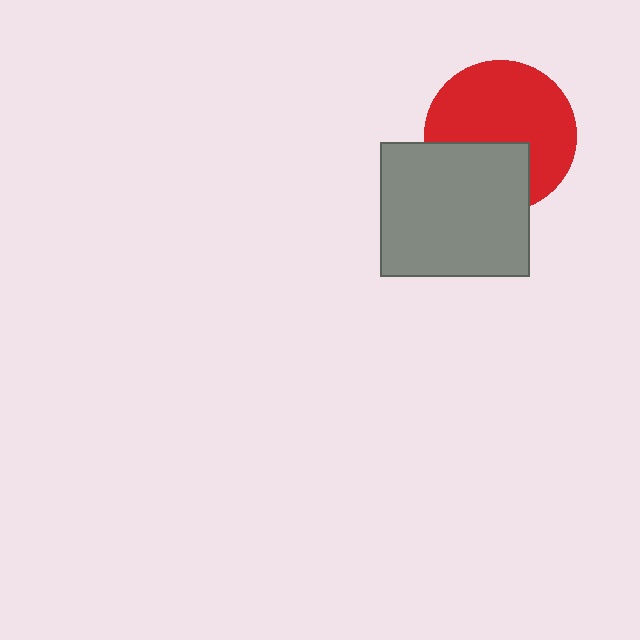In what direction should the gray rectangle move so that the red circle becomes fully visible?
The gray rectangle should move down. That is the shortest direction to clear the overlap and leave the red circle fully visible.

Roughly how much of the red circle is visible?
Most of it is visible (roughly 66%).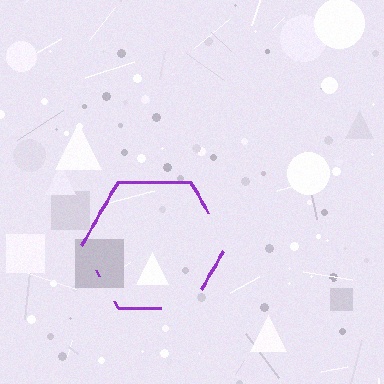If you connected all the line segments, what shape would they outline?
They would outline a hexagon.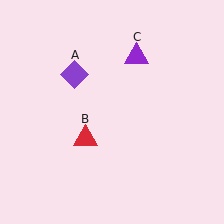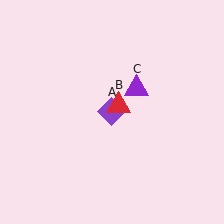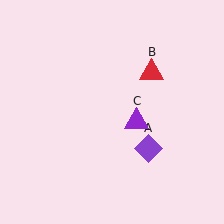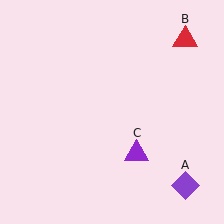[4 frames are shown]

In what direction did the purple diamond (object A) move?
The purple diamond (object A) moved down and to the right.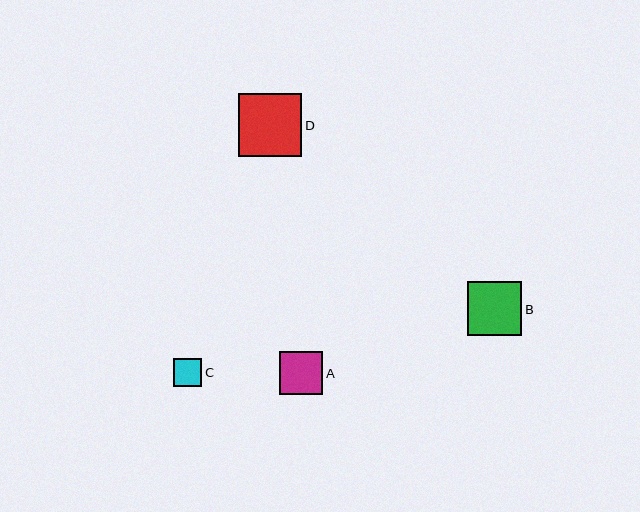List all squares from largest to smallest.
From largest to smallest: D, B, A, C.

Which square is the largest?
Square D is the largest with a size of approximately 63 pixels.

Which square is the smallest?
Square C is the smallest with a size of approximately 28 pixels.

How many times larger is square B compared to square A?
Square B is approximately 1.3 times the size of square A.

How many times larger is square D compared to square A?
Square D is approximately 1.5 times the size of square A.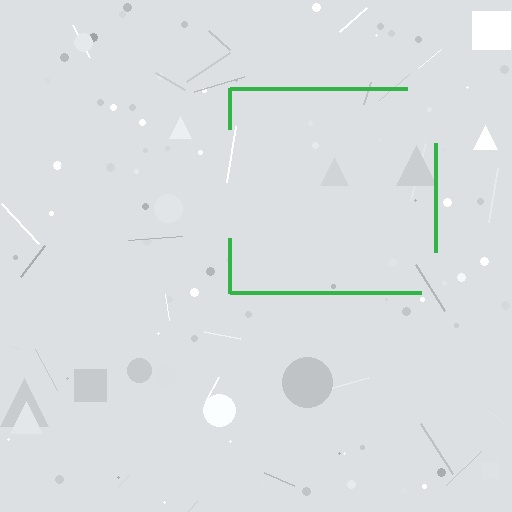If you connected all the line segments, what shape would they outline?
They would outline a square.